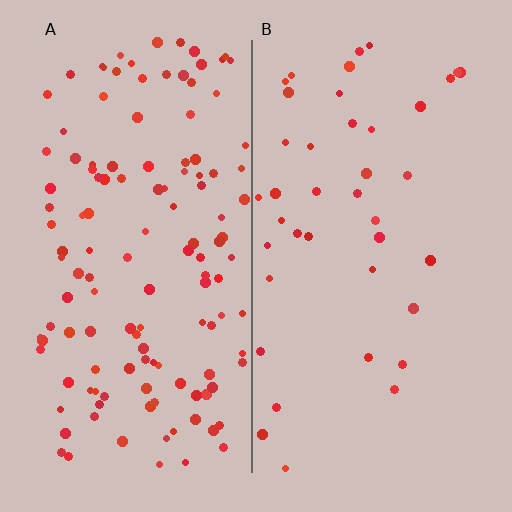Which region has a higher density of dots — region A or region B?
A (the left).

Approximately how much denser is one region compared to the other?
Approximately 3.2× — region A over region B.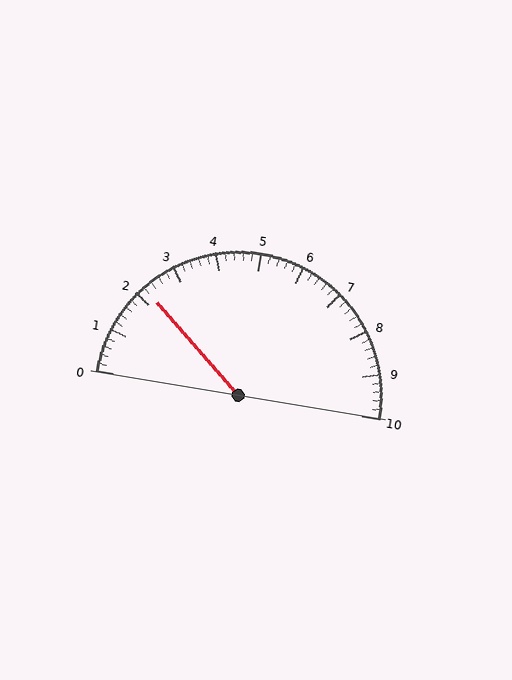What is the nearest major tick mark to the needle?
The nearest major tick mark is 2.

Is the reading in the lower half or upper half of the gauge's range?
The reading is in the lower half of the range (0 to 10).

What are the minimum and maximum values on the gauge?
The gauge ranges from 0 to 10.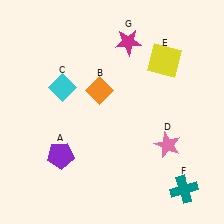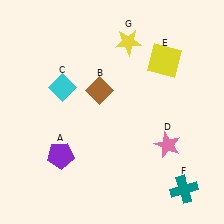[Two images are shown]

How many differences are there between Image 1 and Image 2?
There are 2 differences between the two images.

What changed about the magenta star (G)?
In Image 1, G is magenta. In Image 2, it changed to yellow.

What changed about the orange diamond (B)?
In Image 1, B is orange. In Image 2, it changed to brown.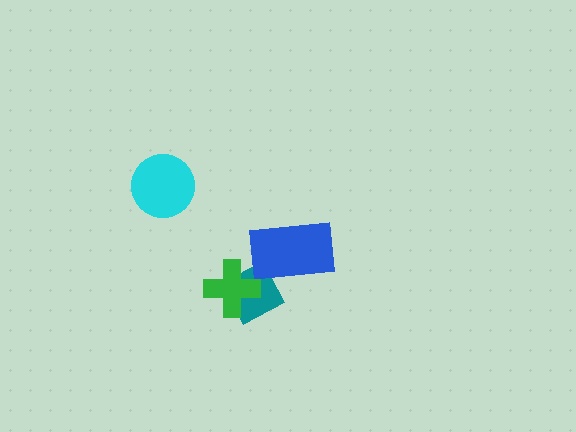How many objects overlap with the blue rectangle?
1 object overlaps with the blue rectangle.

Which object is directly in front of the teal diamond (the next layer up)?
The blue rectangle is directly in front of the teal diamond.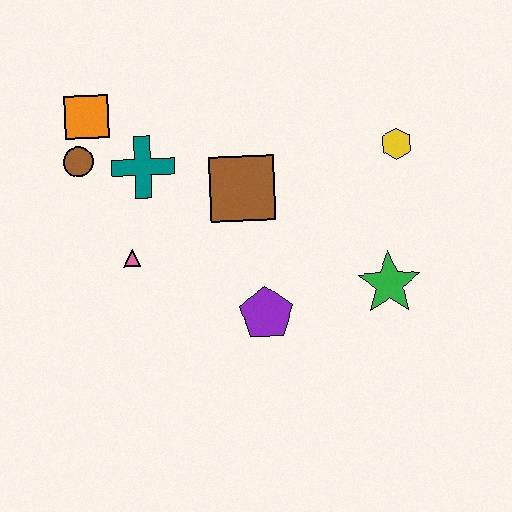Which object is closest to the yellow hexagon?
The green star is closest to the yellow hexagon.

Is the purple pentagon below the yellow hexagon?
Yes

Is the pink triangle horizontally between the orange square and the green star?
Yes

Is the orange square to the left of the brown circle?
No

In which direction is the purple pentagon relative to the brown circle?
The purple pentagon is to the right of the brown circle.